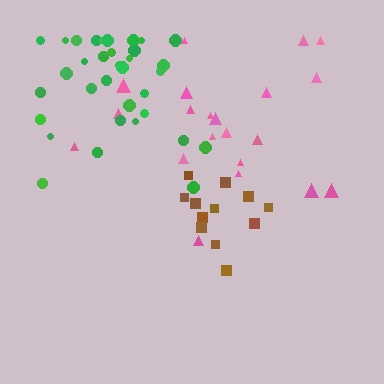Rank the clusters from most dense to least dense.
brown, green, pink.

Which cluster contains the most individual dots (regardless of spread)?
Green (34).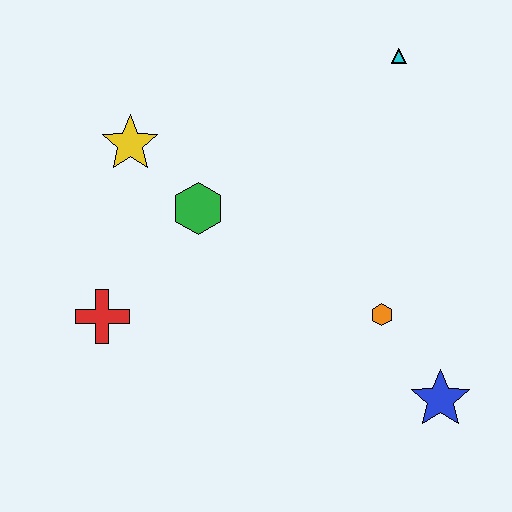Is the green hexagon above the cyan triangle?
No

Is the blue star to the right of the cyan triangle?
Yes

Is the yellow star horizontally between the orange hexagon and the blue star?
No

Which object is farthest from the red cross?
The cyan triangle is farthest from the red cross.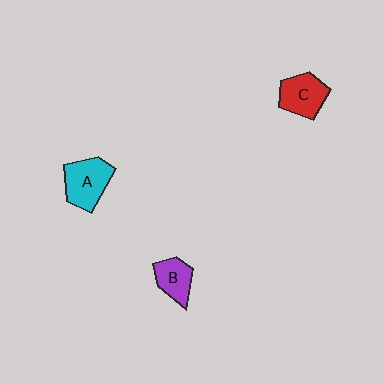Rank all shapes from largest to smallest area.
From largest to smallest: A (cyan), C (red), B (purple).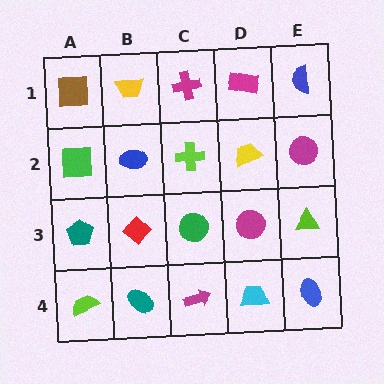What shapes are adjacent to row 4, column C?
A green circle (row 3, column C), a teal ellipse (row 4, column B), a cyan trapezoid (row 4, column D).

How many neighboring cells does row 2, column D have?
4.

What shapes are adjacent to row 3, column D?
A yellow trapezoid (row 2, column D), a cyan trapezoid (row 4, column D), a green circle (row 3, column C), a lime triangle (row 3, column E).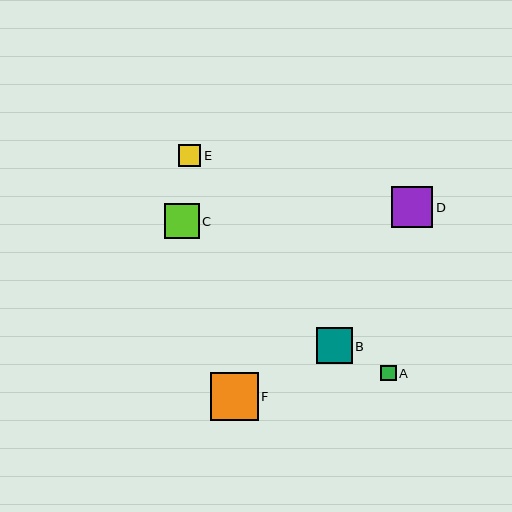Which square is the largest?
Square F is the largest with a size of approximately 48 pixels.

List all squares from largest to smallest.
From largest to smallest: F, D, B, C, E, A.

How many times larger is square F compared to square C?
Square F is approximately 1.4 times the size of square C.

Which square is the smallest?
Square A is the smallest with a size of approximately 15 pixels.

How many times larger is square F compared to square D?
Square F is approximately 1.2 times the size of square D.